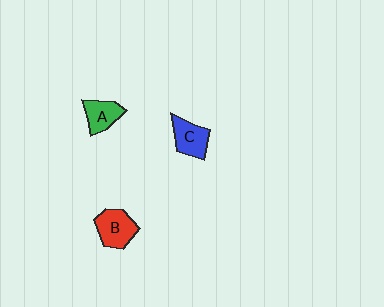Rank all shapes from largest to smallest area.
From largest to smallest: B (red), C (blue), A (green).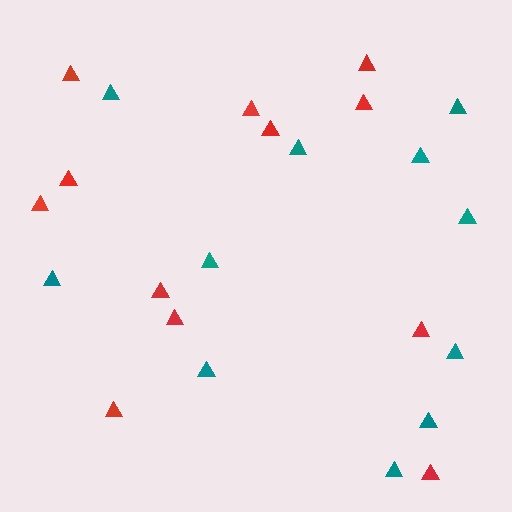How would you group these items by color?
There are 2 groups: one group of teal triangles (11) and one group of red triangles (12).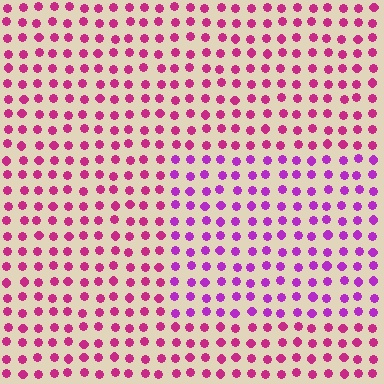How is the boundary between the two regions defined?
The boundary is defined purely by a slight shift in hue (about 32 degrees). Spacing, size, and orientation are identical on both sides.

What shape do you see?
I see a rectangle.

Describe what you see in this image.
The image is filled with small magenta elements in a uniform arrangement. A rectangle-shaped region is visible where the elements are tinted to a slightly different hue, forming a subtle color boundary.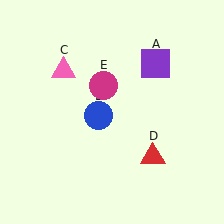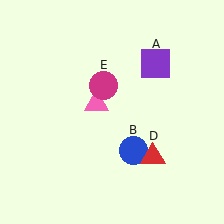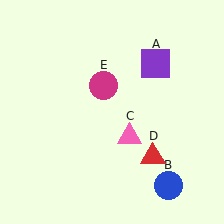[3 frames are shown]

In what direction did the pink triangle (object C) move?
The pink triangle (object C) moved down and to the right.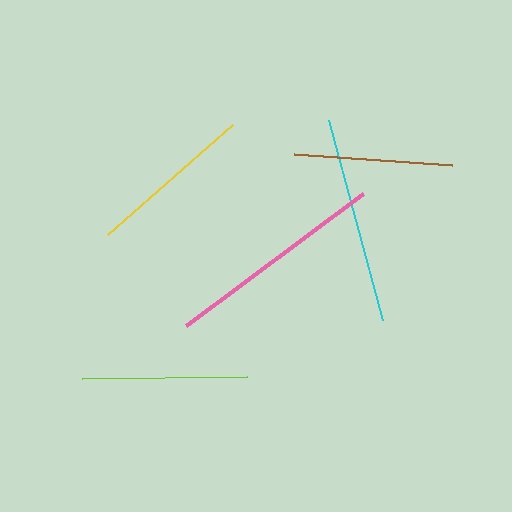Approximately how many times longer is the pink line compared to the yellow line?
The pink line is approximately 1.3 times the length of the yellow line.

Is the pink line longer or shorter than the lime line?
The pink line is longer than the lime line.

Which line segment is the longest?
The pink line is the longest at approximately 221 pixels.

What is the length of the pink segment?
The pink segment is approximately 221 pixels long.